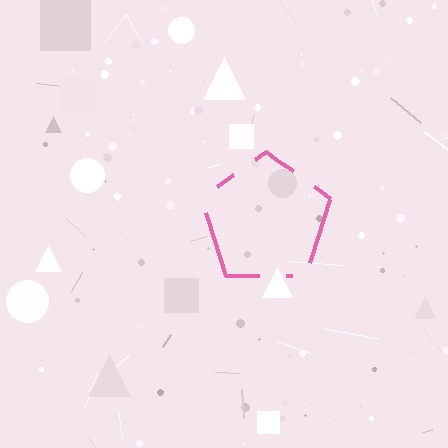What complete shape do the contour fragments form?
The contour fragments form a pentagon.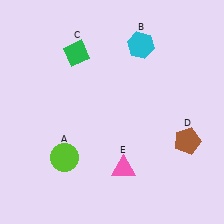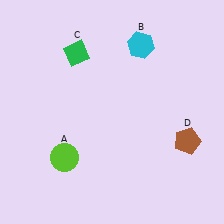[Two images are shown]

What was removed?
The pink triangle (E) was removed in Image 2.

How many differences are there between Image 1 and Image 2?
There is 1 difference between the two images.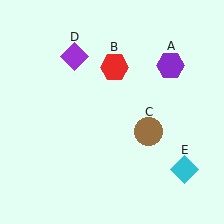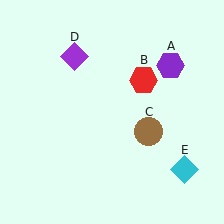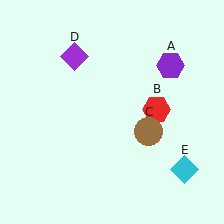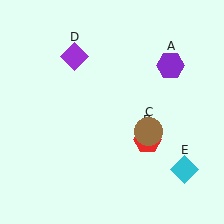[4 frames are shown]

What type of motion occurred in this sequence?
The red hexagon (object B) rotated clockwise around the center of the scene.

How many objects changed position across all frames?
1 object changed position: red hexagon (object B).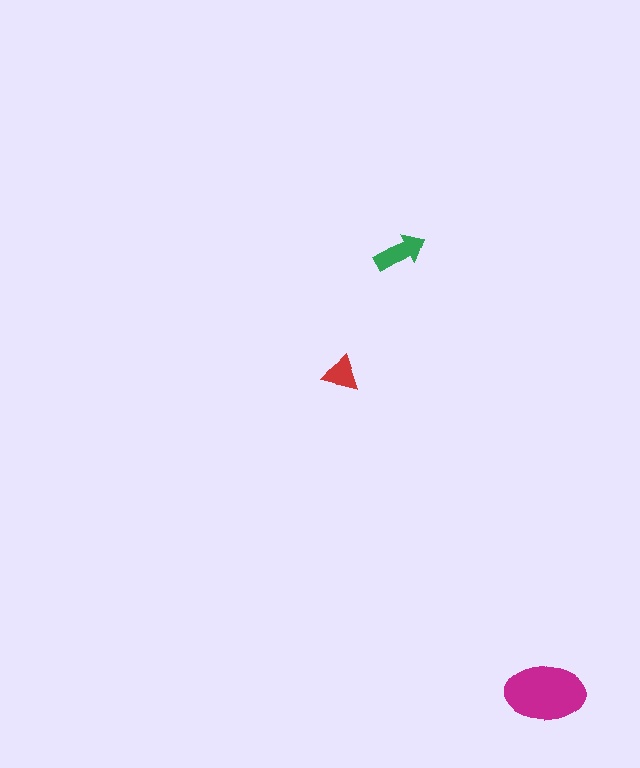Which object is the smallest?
The red triangle.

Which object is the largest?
The magenta ellipse.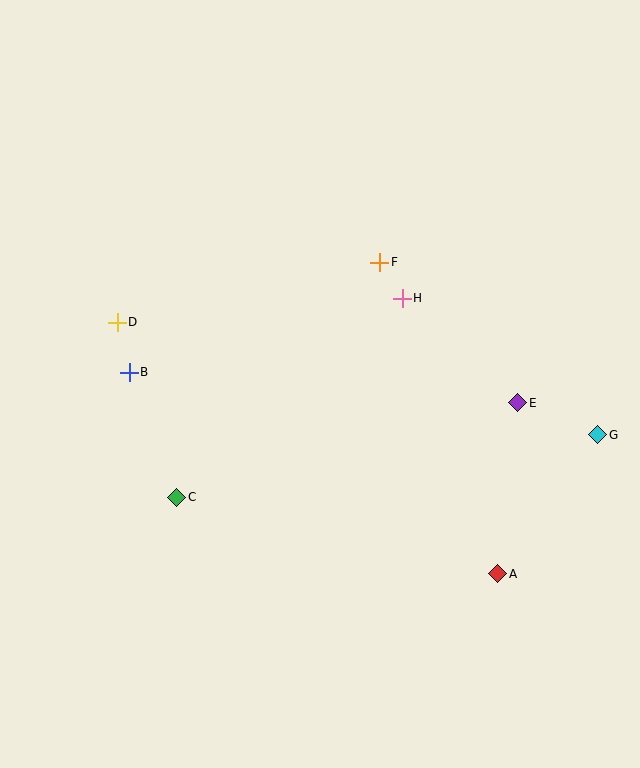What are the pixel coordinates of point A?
Point A is at (497, 574).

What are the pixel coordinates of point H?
Point H is at (402, 298).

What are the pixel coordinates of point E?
Point E is at (518, 403).